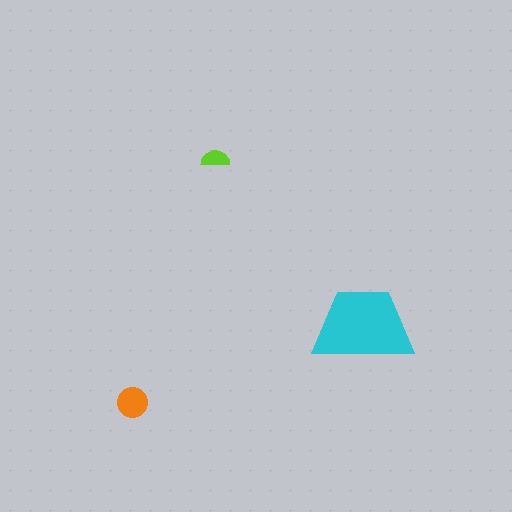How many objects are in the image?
There are 3 objects in the image.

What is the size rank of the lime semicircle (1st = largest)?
3rd.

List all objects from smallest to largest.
The lime semicircle, the orange circle, the cyan trapezoid.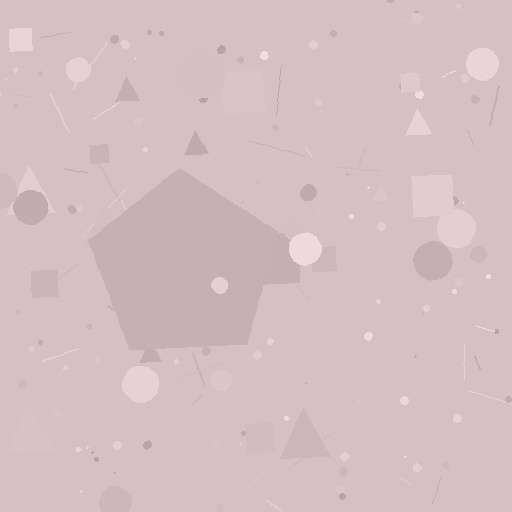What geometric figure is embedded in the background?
A pentagon is embedded in the background.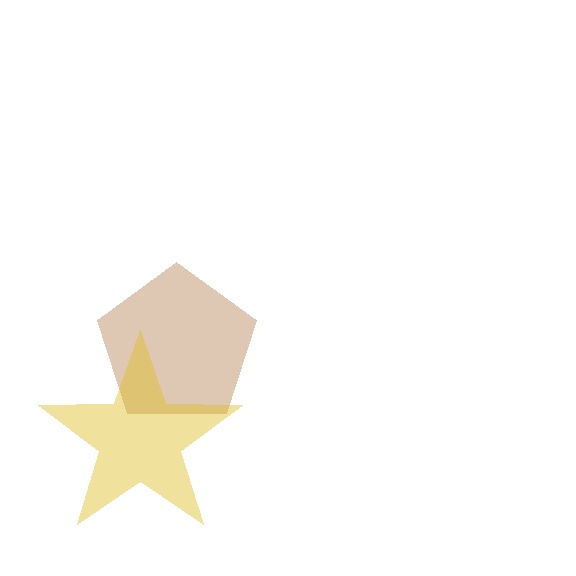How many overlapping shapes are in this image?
There are 2 overlapping shapes in the image.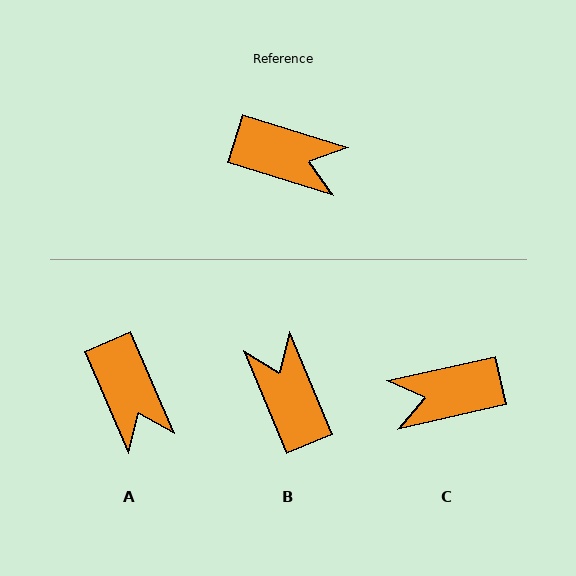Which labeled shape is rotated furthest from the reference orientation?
C, about 150 degrees away.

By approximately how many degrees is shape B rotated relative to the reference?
Approximately 130 degrees counter-clockwise.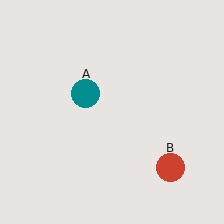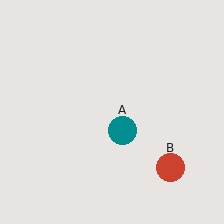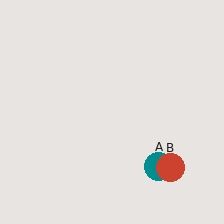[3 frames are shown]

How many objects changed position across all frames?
1 object changed position: teal circle (object A).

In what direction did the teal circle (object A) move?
The teal circle (object A) moved down and to the right.